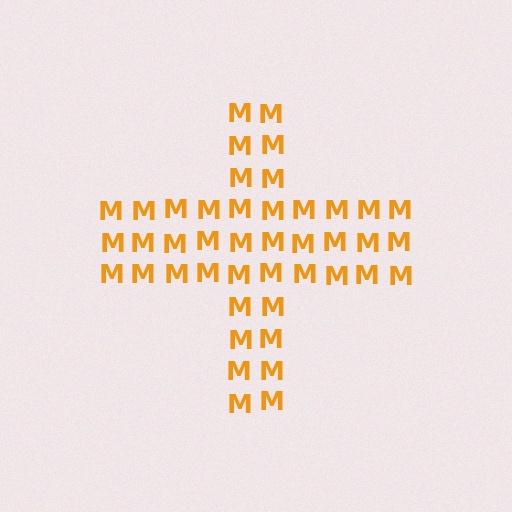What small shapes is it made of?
It is made of small letter M's.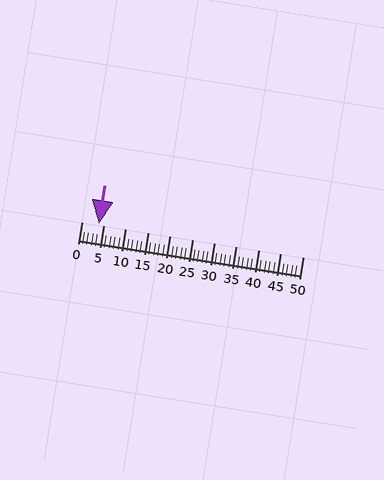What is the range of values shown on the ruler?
The ruler shows values from 0 to 50.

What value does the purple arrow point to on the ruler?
The purple arrow points to approximately 4.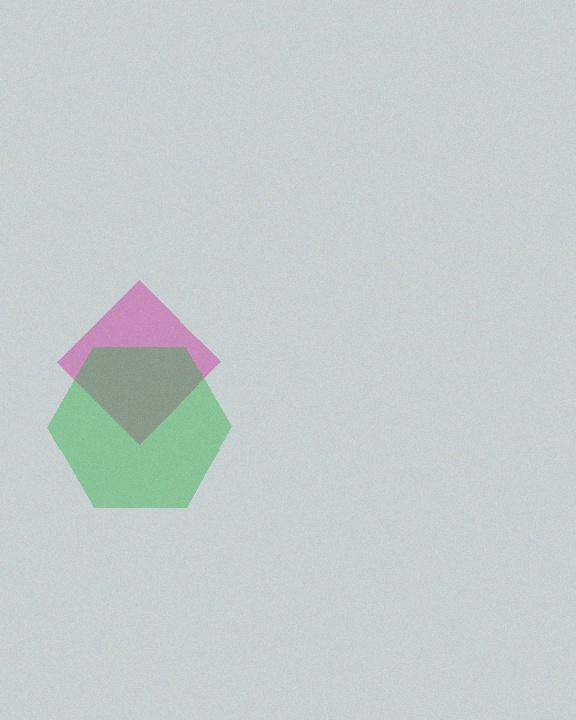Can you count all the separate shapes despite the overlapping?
Yes, there are 2 separate shapes.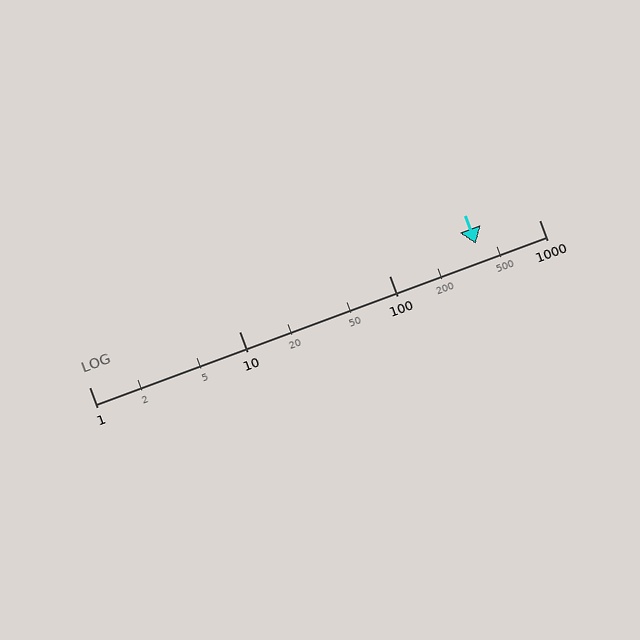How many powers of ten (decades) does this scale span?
The scale spans 3 decades, from 1 to 1000.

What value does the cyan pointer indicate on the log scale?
The pointer indicates approximately 380.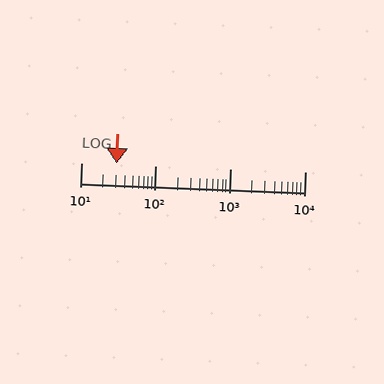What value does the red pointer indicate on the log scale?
The pointer indicates approximately 30.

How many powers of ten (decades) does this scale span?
The scale spans 3 decades, from 10 to 10000.